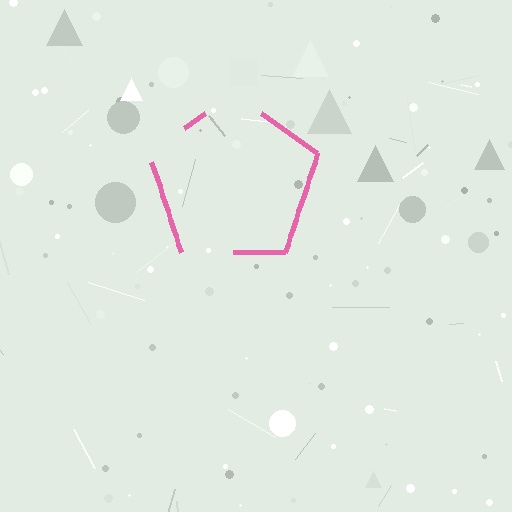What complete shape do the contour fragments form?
The contour fragments form a pentagon.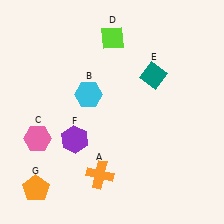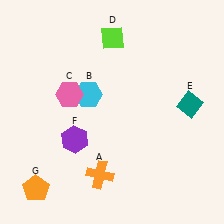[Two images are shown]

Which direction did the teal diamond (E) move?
The teal diamond (E) moved right.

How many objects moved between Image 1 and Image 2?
2 objects moved between the two images.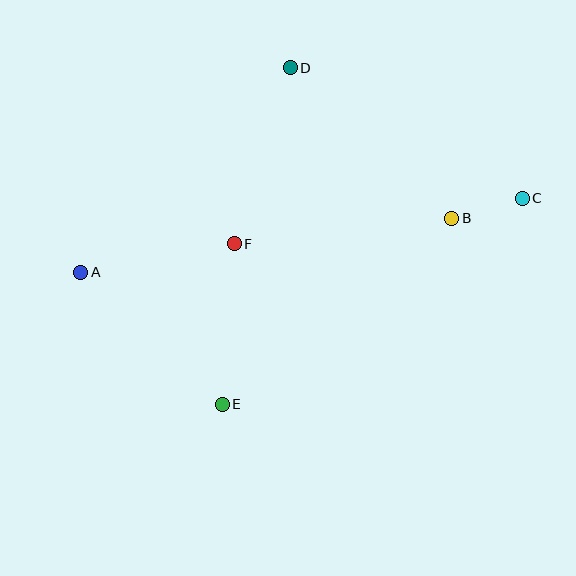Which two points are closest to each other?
Points B and C are closest to each other.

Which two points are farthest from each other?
Points A and C are farthest from each other.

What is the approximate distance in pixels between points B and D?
The distance between B and D is approximately 221 pixels.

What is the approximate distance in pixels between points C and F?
The distance between C and F is approximately 292 pixels.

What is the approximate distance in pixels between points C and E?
The distance between C and E is approximately 364 pixels.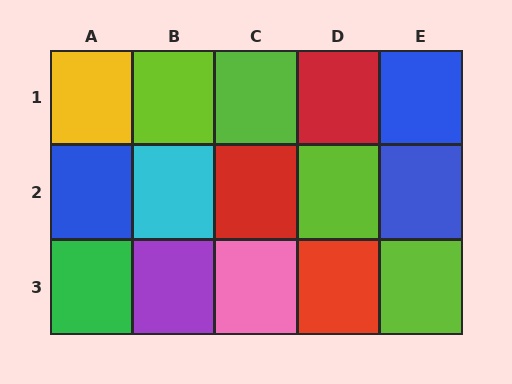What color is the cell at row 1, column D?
Red.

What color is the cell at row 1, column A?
Yellow.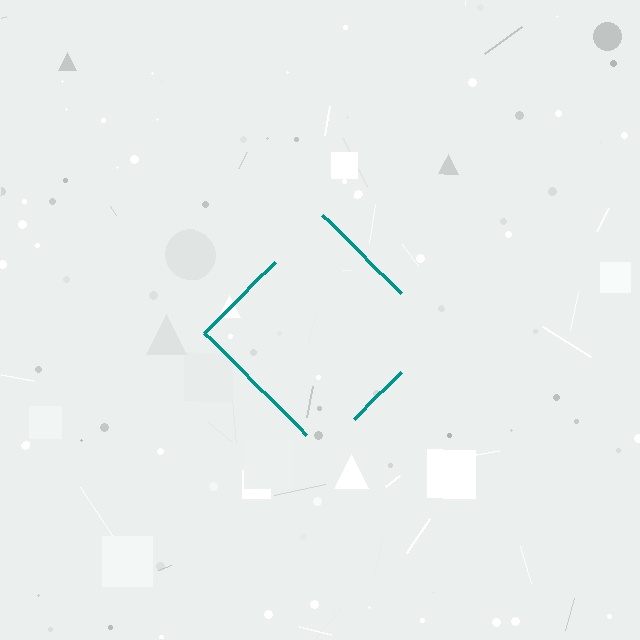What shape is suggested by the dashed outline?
The dashed outline suggests a diamond.